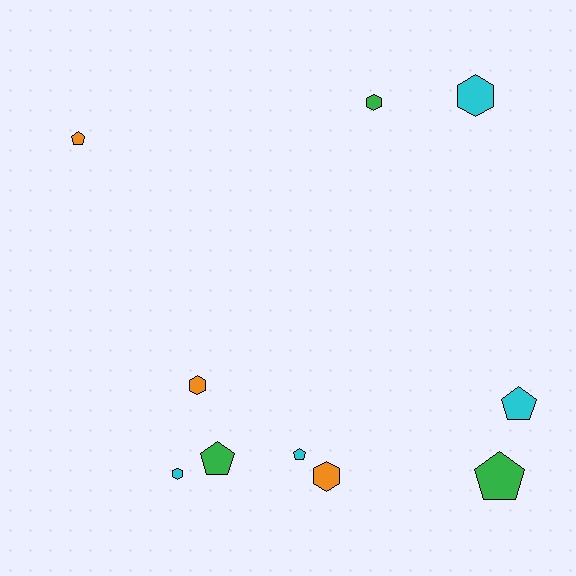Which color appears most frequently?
Cyan, with 4 objects.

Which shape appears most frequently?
Pentagon, with 5 objects.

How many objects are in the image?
There are 10 objects.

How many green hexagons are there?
There is 1 green hexagon.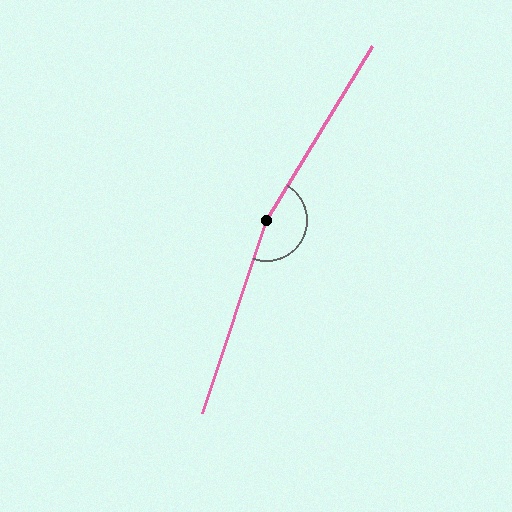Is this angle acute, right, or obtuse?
It is obtuse.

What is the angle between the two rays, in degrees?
Approximately 167 degrees.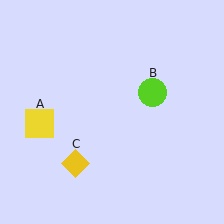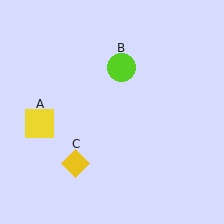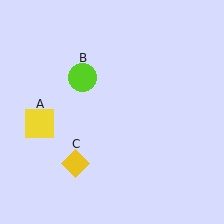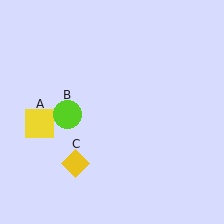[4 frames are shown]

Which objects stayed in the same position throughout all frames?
Yellow square (object A) and yellow diamond (object C) remained stationary.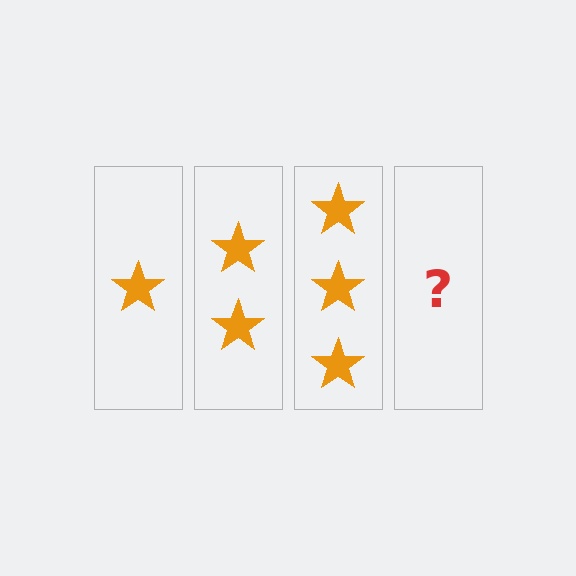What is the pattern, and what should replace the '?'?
The pattern is that each step adds one more star. The '?' should be 4 stars.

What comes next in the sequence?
The next element should be 4 stars.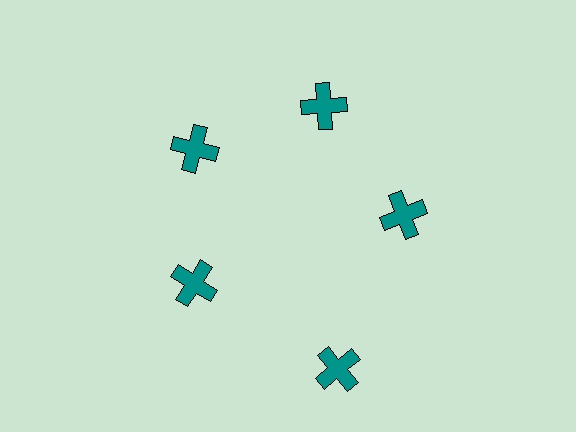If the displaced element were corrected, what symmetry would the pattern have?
It would have 5-fold rotational symmetry — the pattern would map onto itself every 72 degrees.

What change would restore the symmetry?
The symmetry would be restored by moving it inward, back onto the ring so that all 5 crosses sit at equal angles and equal distance from the center.